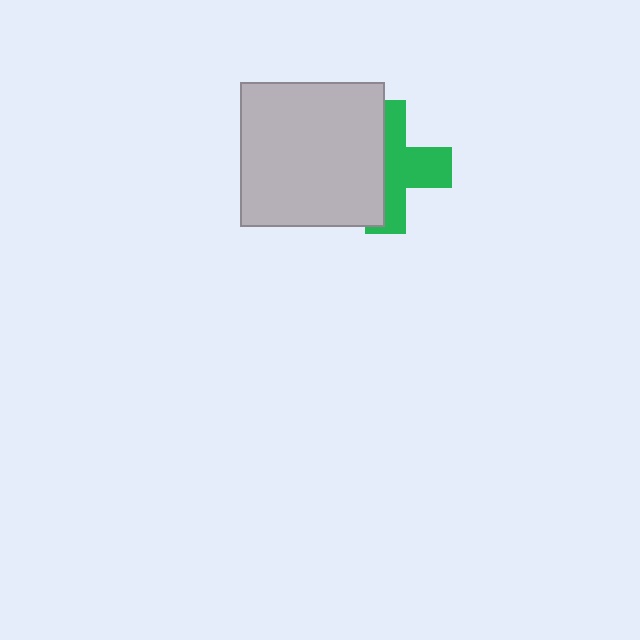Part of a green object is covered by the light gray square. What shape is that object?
It is a cross.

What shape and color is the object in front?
The object in front is a light gray square.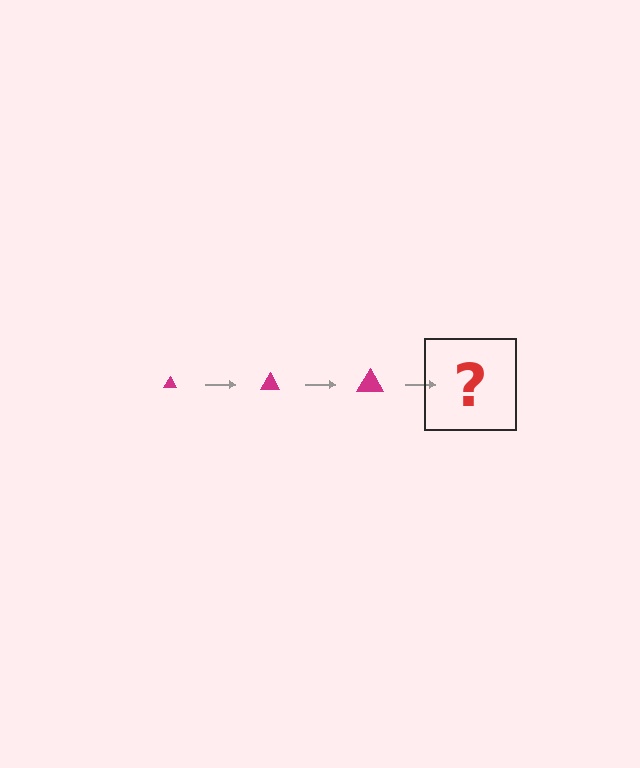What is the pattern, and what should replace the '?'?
The pattern is that the triangle gets progressively larger each step. The '?' should be a magenta triangle, larger than the previous one.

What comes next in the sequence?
The next element should be a magenta triangle, larger than the previous one.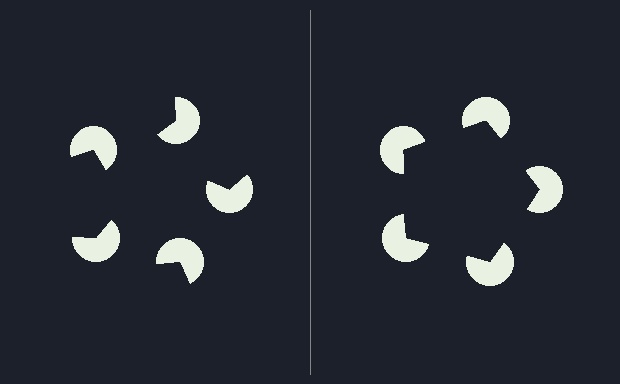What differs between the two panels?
The pac-man discs are positioned identically on both sides; only the wedge orientations differ. On the right they align to a pentagon; on the left they are misaligned.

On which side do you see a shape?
An illusory pentagon appears on the right side. On the left side the wedge cuts are rotated, so no coherent shape forms.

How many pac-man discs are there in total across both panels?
10 — 5 on each side.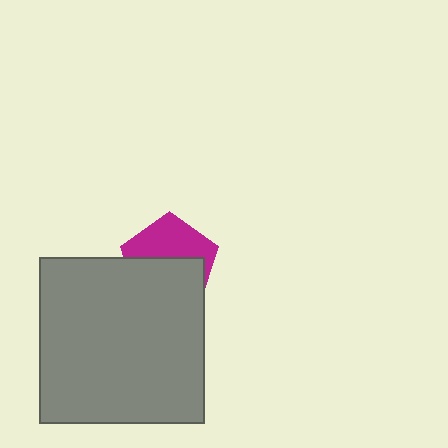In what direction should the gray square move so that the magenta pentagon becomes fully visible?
The gray square should move down. That is the shortest direction to clear the overlap and leave the magenta pentagon fully visible.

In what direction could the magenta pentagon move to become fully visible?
The magenta pentagon could move up. That would shift it out from behind the gray square entirely.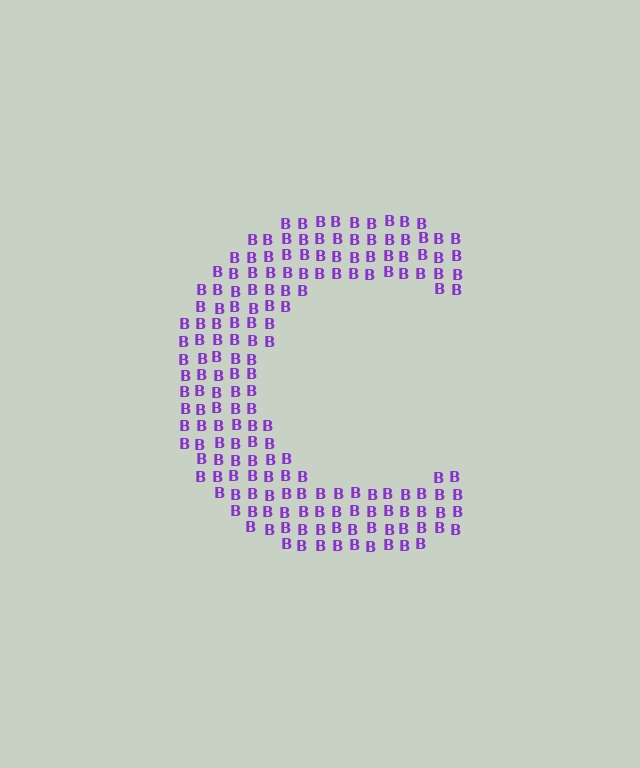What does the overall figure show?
The overall figure shows the letter C.